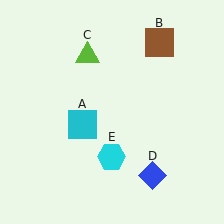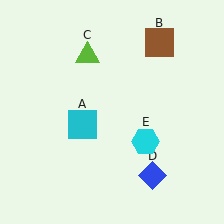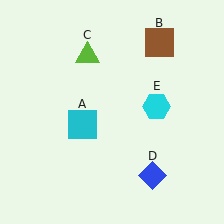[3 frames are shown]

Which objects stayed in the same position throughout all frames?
Cyan square (object A) and brown square (object B) and lime triangle (object C) and blue diamond (object D) remained stationary.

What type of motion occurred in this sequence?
The cyan hexagon (object E) rotated counterclockwise around the center of the scene.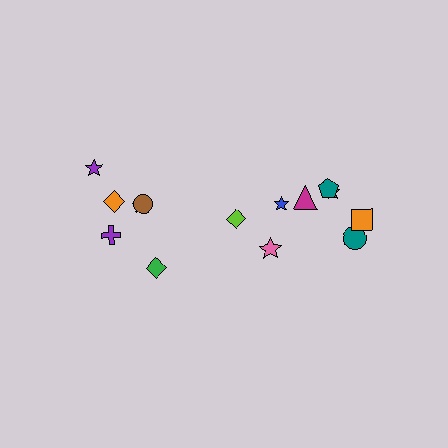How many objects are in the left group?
There are 6 objects.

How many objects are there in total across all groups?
There are 14 objects.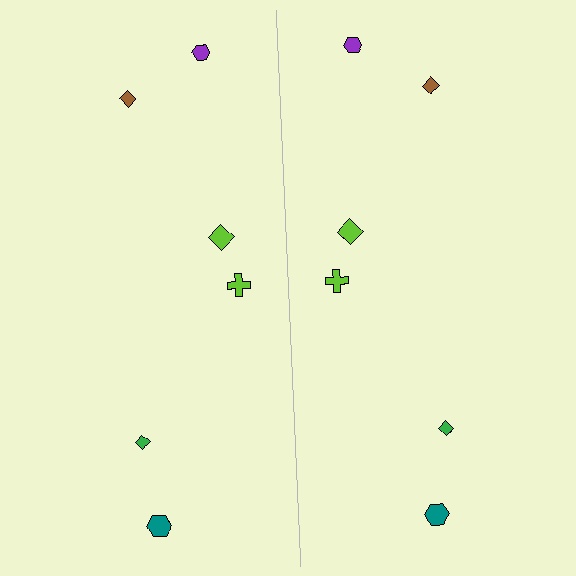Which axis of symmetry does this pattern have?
The pattern has a vertical axis of symmetry running through the center of the image.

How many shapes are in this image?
There are 12 shapes in this image.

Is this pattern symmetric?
Yes, this pattern has bilateral (reflection) symmetry.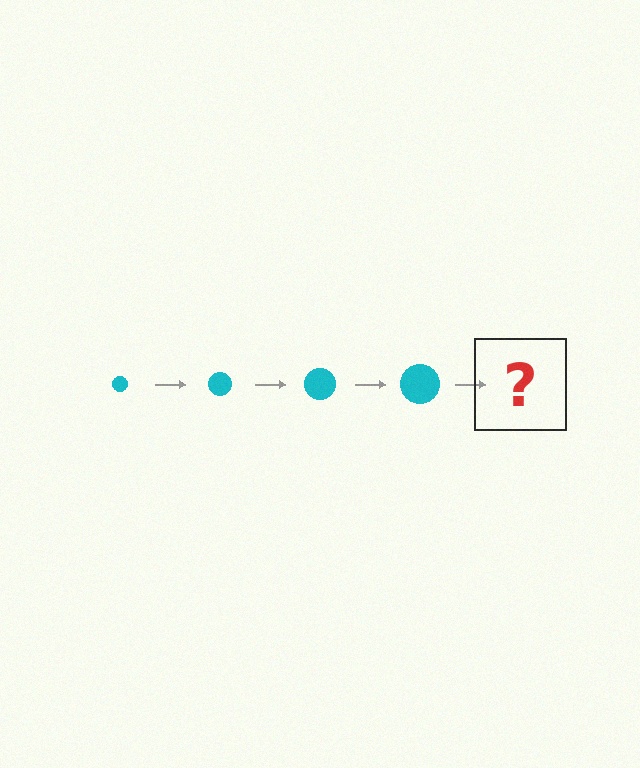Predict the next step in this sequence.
The next step is a cyan circle, larger than the previous one.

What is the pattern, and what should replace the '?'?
The pattern is that the circle gets progressively larger each step. The '?' should be a cyan circle, larger than the previous one.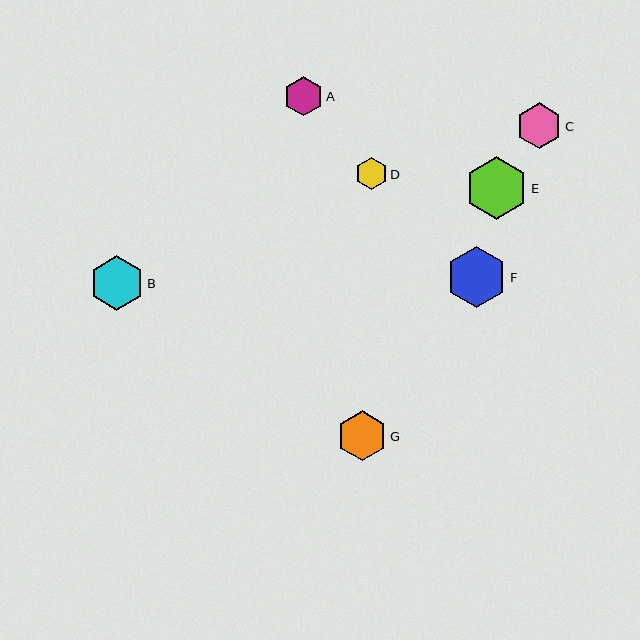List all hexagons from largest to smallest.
From largest to smallest: E, F, B, G, C, A, D.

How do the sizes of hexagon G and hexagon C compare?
Hexagon G and hexagon C are approximately the same size.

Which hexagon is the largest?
Hexagon E is the largest with a size of approximately 63 pixels.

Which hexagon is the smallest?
Hexagon D is the smallest with a size of approximately 32 pixels.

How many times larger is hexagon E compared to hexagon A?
Hexagon E is approximately 1.6 times the size of hexagon A.